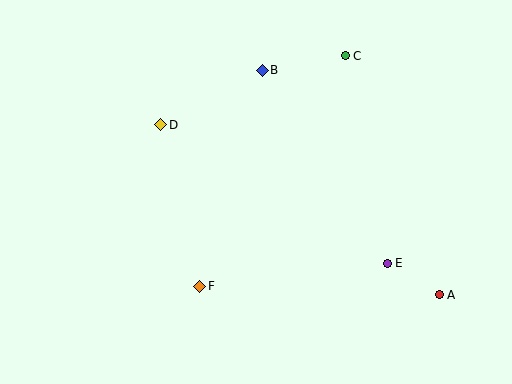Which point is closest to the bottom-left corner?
Point F is closest to the bottom-left corner.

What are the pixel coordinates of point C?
Point C is at (345, 56).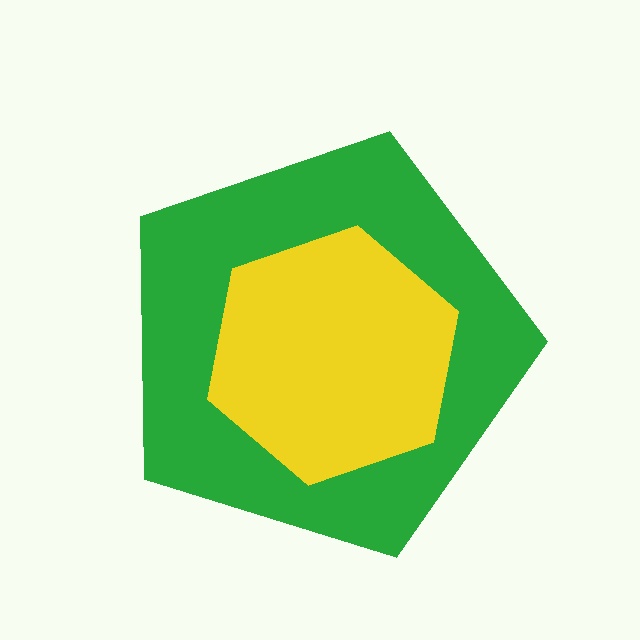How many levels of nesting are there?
2.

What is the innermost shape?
The yellow hexagon.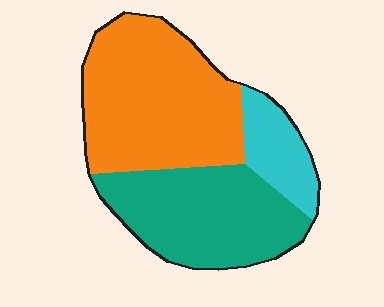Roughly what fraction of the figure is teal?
Teal takes up about three eighths (3/8) of the figure.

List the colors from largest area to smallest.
From largest to smallest: orange, teal, cyan.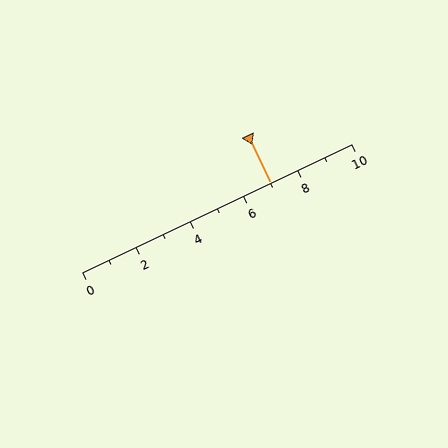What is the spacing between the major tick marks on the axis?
The major ticks are spaced 2 apart.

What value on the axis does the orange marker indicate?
The marker indicates approximately 7.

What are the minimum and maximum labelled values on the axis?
The axis runs from 0 to 10.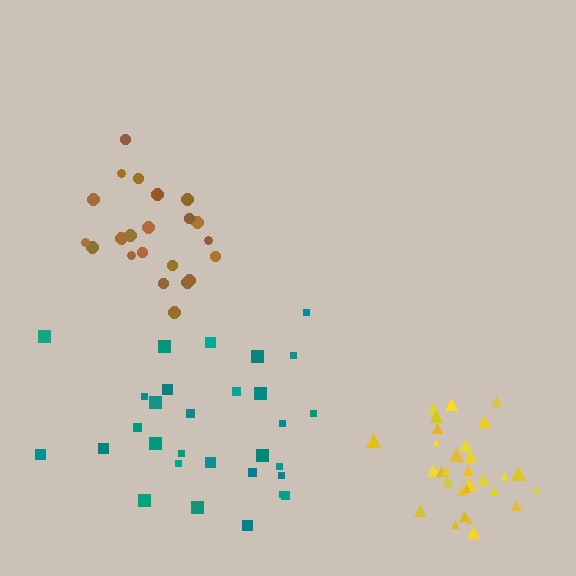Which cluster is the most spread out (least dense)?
Teal.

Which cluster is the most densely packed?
Yellow.